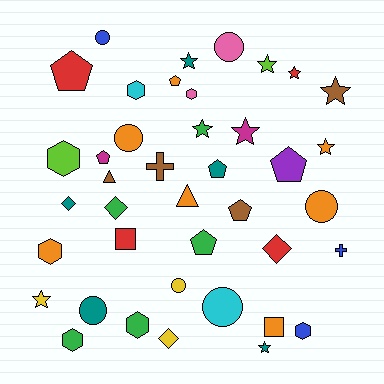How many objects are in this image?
There are 40 objects.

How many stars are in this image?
There are 9 stars.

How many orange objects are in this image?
There are 7 orange objects.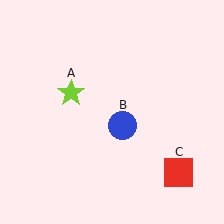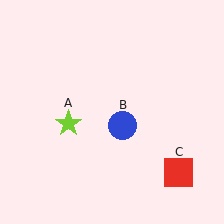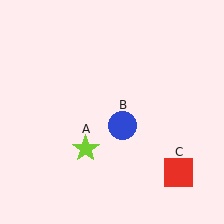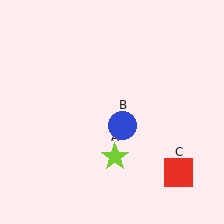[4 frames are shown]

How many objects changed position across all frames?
1 object changed position: lime star (object A).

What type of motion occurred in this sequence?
The lime star (object A) rotated counterclockwise around the center of the scene.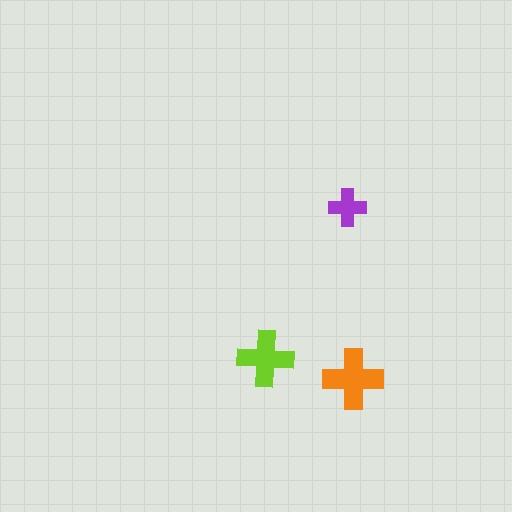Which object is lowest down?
The orange cross is bottommost.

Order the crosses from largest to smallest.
the orange one, the lime one, the purple one.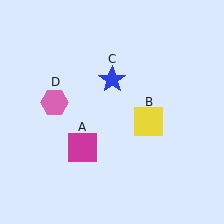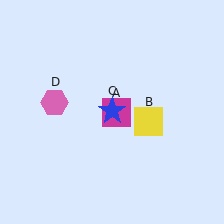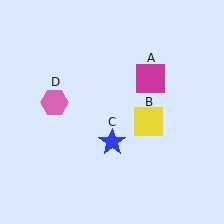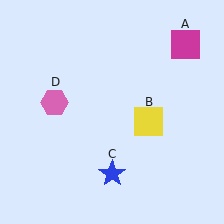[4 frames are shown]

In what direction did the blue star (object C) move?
The blue star (object C) moved down.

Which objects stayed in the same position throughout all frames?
Yellow square (object B) and pink hexagon (object D) remained stationary.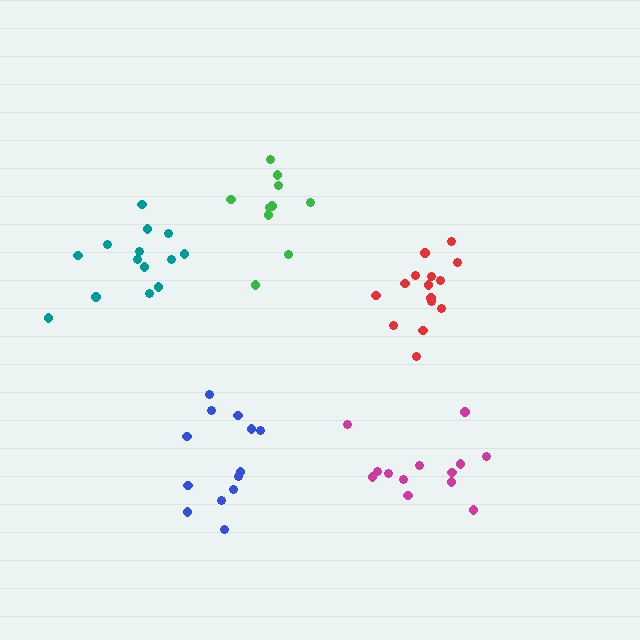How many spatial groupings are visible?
There are 5 spatial groupings.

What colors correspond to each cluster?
The clusters are colored: green, blue, red, teal, magenta.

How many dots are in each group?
Group 1: 10 dots, Group 2: 13 dots, Group 3: 15 dots, Group 4: 14 dots, Group 5: 13 dots (65 total).